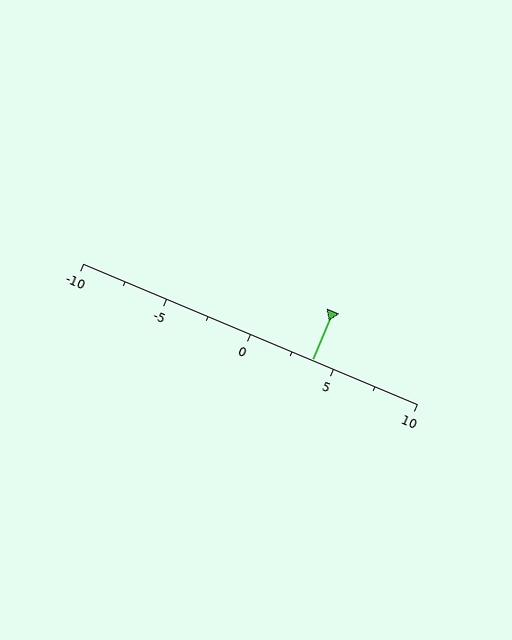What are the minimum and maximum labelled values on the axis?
The axis runs from -10 to 10.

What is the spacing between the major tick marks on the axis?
The major ticks are spaced 5 apart.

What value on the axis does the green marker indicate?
The marker indicates approximately 3.8.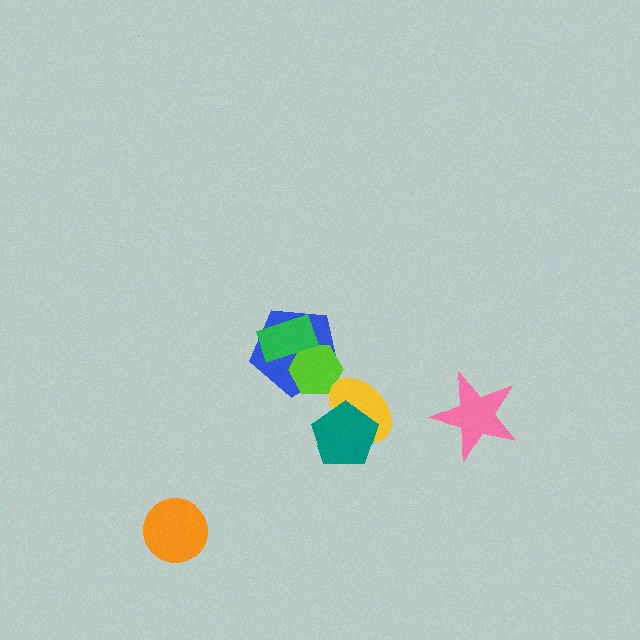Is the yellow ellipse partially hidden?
Yes, it is partially covered by another shape.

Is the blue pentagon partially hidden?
Yes, it is partially covered by another shape.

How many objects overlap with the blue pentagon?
2 objects overlap with the blue pentagon.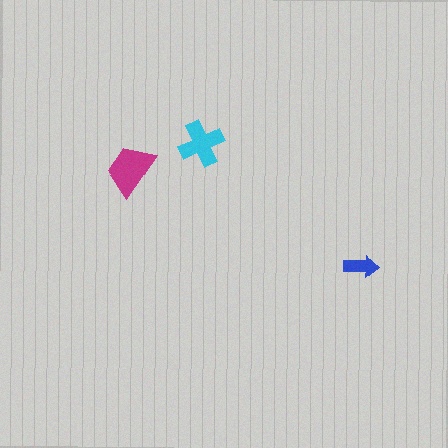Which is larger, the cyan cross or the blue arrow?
The cyan cross.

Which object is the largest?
The magenta trapezoid.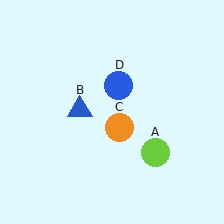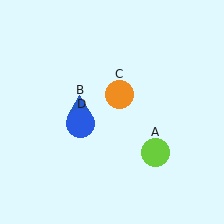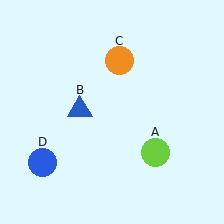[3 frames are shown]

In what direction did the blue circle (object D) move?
The blue circle (object D) moved down and to the left.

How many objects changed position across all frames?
2 objects changed position: orange circle (object C), blue circle (object D).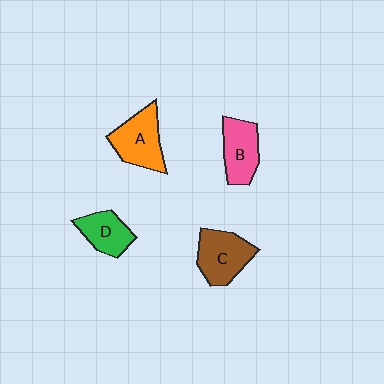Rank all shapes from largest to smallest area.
From largest to smallest: C (brown), A (orange), B (pink), D (green).